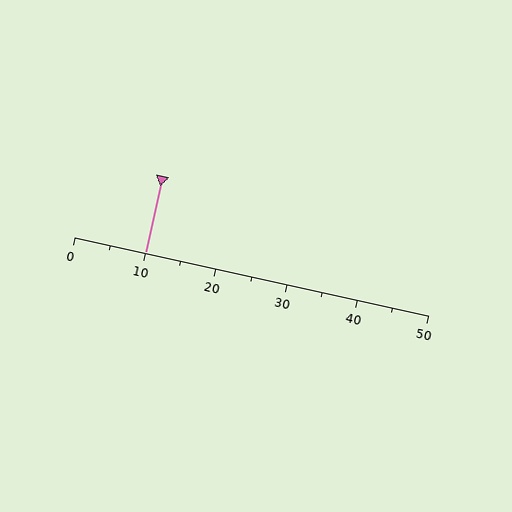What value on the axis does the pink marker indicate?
The marker indicates approximately 10.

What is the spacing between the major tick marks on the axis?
The major ticks are spaced 10 apart.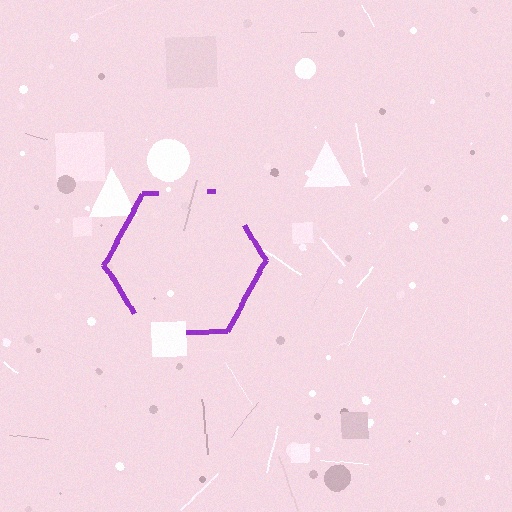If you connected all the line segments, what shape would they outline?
They would outline a hexagon.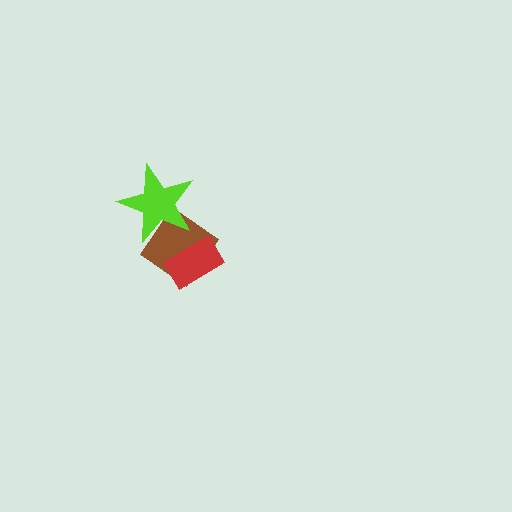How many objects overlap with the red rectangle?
1 object overlaps with the red rectangle.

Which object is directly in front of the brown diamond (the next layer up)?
The red rectangle is directly in front of the brown diamond.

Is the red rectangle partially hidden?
No, no other shape covers it.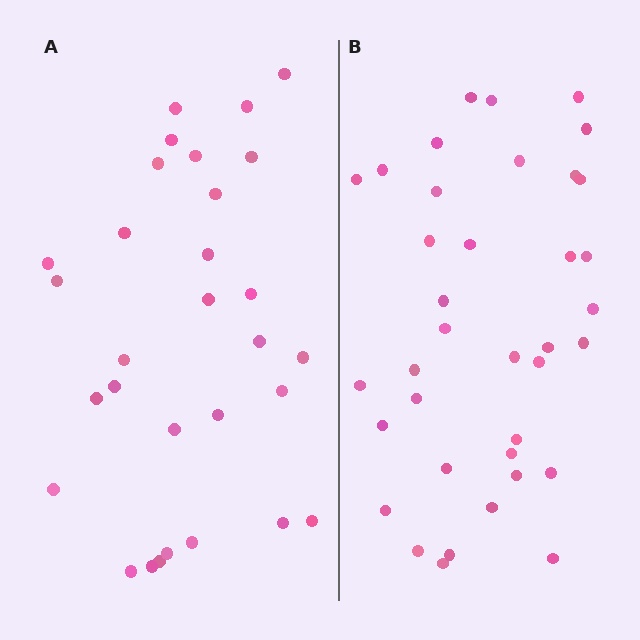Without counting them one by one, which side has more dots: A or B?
Region B (the right region) has more dots.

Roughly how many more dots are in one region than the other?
Region B has roughly 8 or so more dots than region A.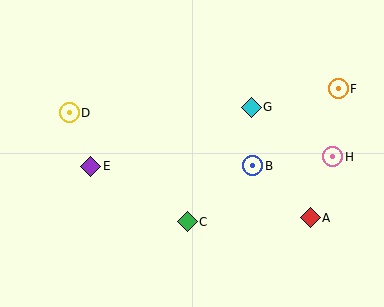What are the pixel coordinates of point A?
Point A is at (310, 218).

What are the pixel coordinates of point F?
Point F is at (338, 89).